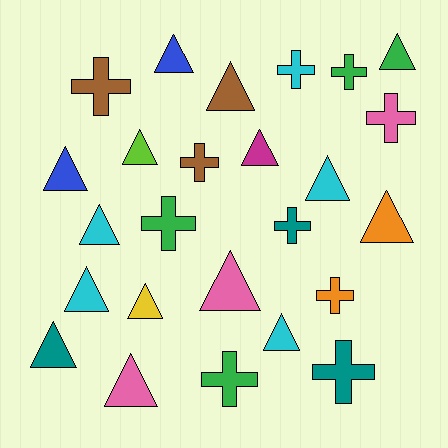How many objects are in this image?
There are 25 objects.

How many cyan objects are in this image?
There are 5 cyan objects.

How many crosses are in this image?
There are 10 crosses.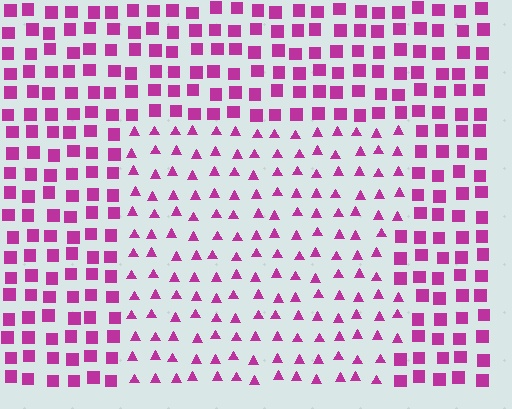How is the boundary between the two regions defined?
The boundary is defined by a change in element shape: triangles inside vs. squares outside. All elements share the same color and spacing.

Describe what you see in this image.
The image is filled with small magenta elements arranged in a uniform grid. A rectangle-shaped region contains triangles, while the surrounding area contains squares. The boundary is defined purely by the change in element shape.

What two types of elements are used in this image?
The image uses triangles inside the rectangle region and squares outside it.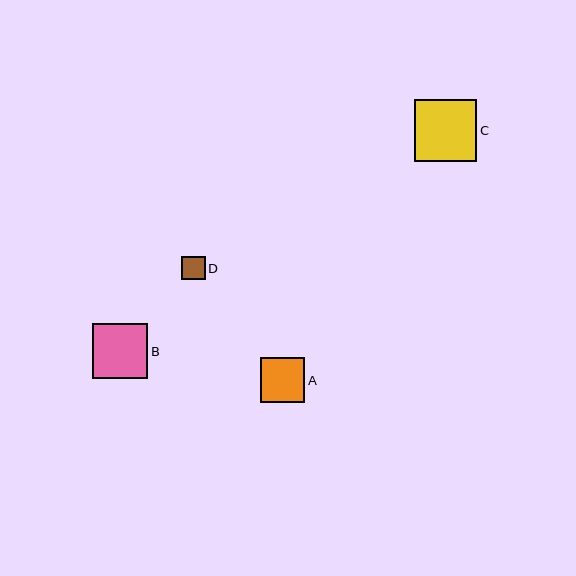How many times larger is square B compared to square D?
Square B is approximately 2.3 times the size of square D.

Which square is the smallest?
Square D is the smallest with a size of approximately 24 pixels.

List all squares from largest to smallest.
From largest to smallest: C, B, A, D.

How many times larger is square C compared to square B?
Square C is approximately 1.1 times the size of square B.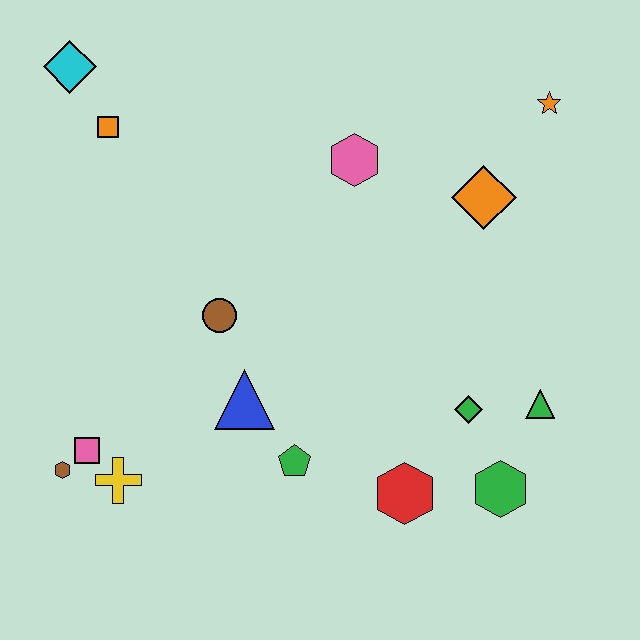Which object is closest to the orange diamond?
The orange star is closest to the orange diamond.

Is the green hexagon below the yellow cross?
Yes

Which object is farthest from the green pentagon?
The cyan diamond is farthest from the green pentagon.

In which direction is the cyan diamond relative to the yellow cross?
The cyan diamond is above the yellow cross.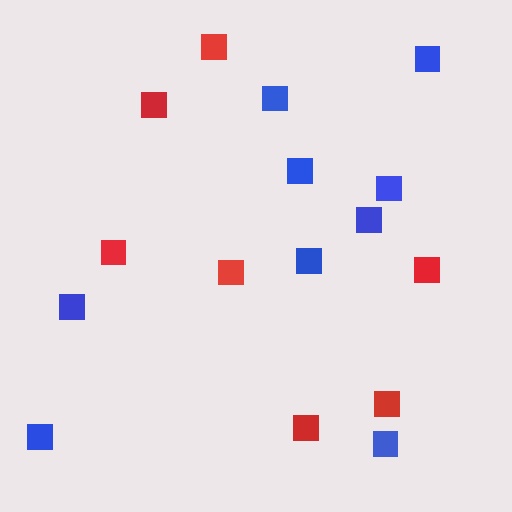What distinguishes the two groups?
There are 2 groups: one group of blue squares (9) and one group of red squares (7).